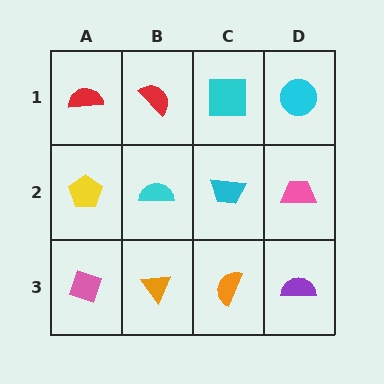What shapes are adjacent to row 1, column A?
A yellow pentagon (row 2, column A), a red semicircle (row 1, column B).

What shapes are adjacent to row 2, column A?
A red semicircle (row 1, column A), a pink diamond (row 3, column A), a cyan semicircle (row 2, column B).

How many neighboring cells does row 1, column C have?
3.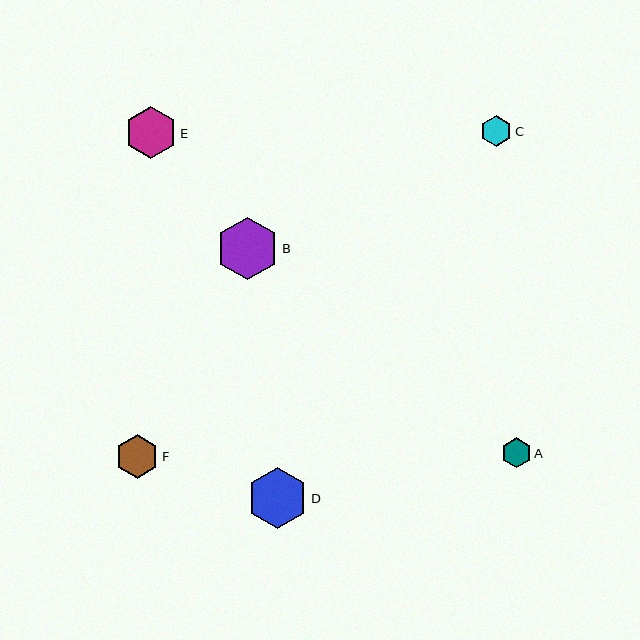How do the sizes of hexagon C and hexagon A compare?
Hexagon C and hexagon A are approximately the same size.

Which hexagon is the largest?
Hexagon B is the largest with a size of approximately 62 pixels.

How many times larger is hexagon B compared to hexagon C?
Hexagon B is approximately 2.0 times the size of hexagon C.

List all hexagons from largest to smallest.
From largest to smallest: B, D, E, F, C, A.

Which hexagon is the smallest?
Hexagon A is the smallest with a size of approximately 30 pixels.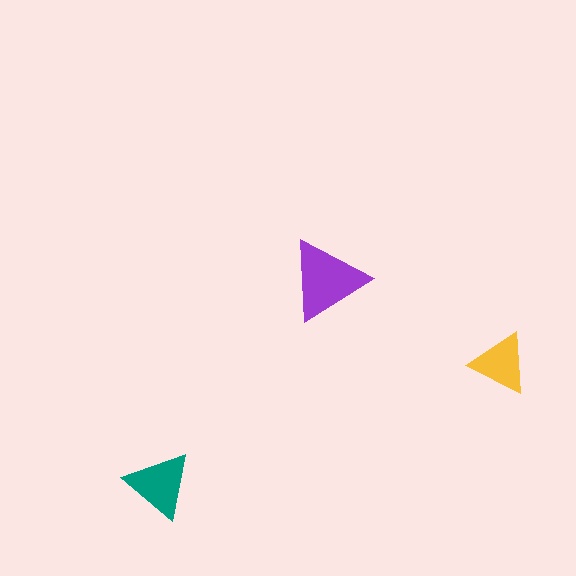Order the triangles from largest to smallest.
the purple one, the teal one, the yellow one.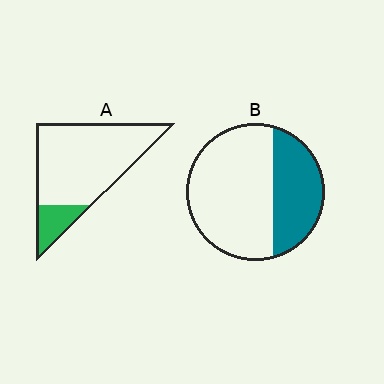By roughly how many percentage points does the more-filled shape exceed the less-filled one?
By roughly 20 percentage points (B over A).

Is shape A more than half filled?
No.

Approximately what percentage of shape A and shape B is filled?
A is approximately 15% and B is approximately 35%.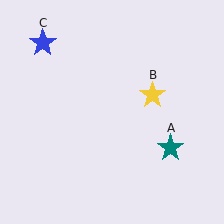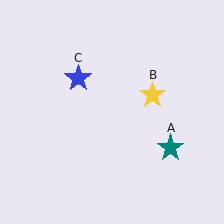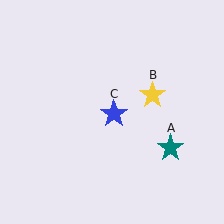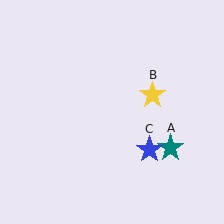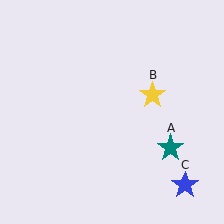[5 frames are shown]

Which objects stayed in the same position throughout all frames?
Teal star (object A) and yellow star (object B) remained stationary.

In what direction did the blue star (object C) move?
The blue star (object C) moved down and to the right.